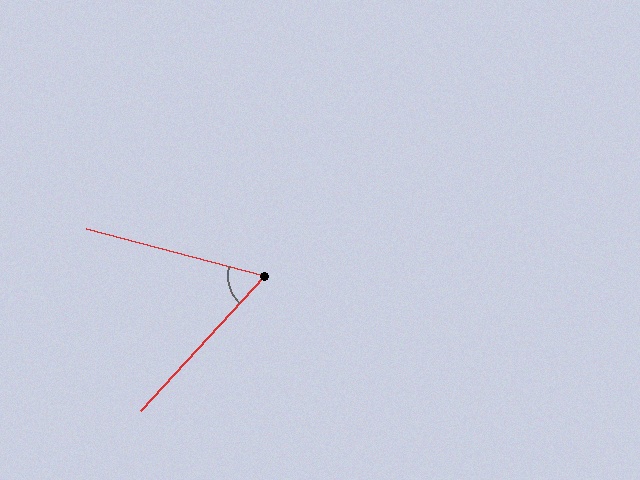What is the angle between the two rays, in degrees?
Approximately 62 degrees.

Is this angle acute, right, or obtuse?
It is acute.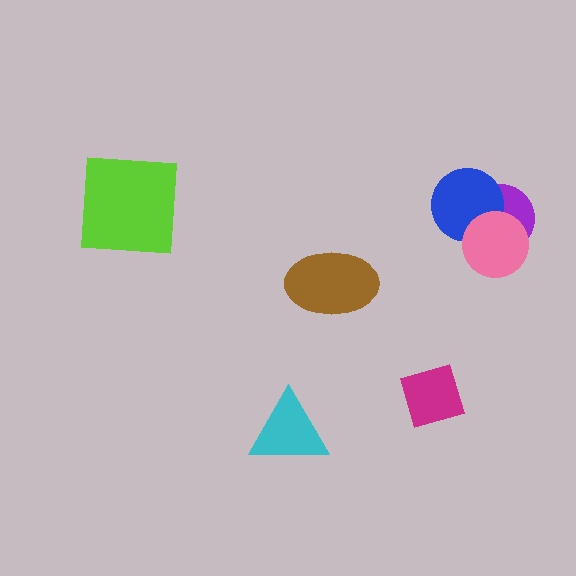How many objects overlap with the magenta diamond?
0 objects overlap with the magenta diamond.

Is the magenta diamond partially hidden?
No, no other shape covers it.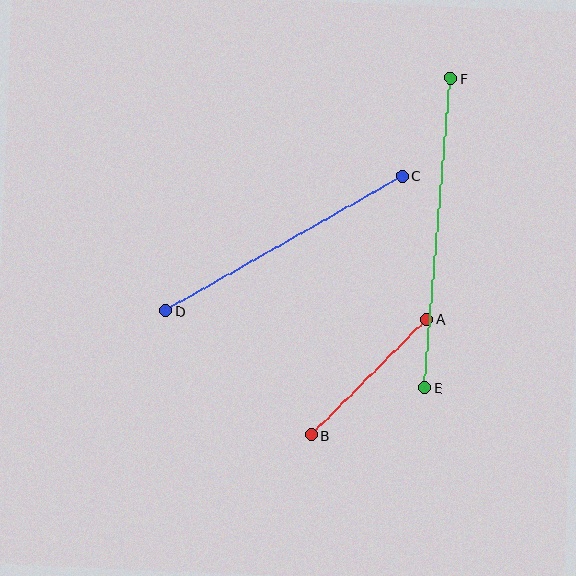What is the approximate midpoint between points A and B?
The midpoint is at approximately (369, 377) pixels.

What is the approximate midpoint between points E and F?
The midpoint is at approximately (438, 233) pixels.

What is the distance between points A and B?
The distance is approximately 164 pixels.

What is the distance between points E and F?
The distance is approximately 310 pixels.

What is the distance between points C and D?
The distance is approximately 272 pixels.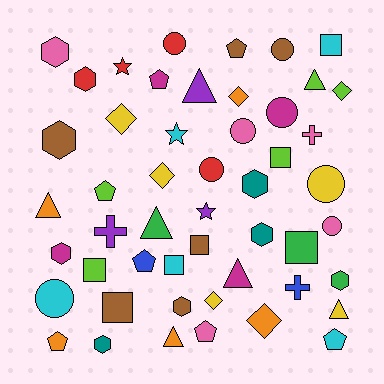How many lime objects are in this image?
There are 5 lime objects.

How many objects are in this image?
There are 50 objects.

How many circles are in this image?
There are 8 circles.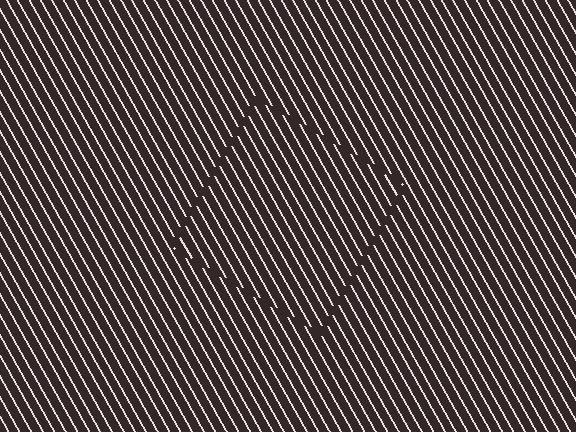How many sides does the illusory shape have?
4 sides — the line-ends trace a square.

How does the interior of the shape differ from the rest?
The interior of the shape contains the same grating, shifted by half a period — the contour is defined by the phase discontinuity where line-ends from the inner and outer gratings abut.